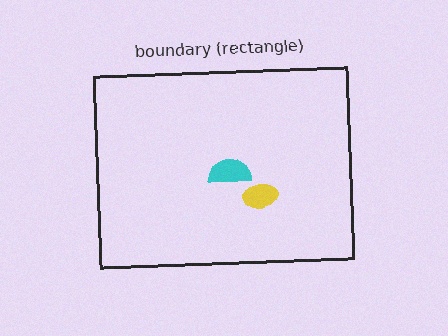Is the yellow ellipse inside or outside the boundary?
Inside.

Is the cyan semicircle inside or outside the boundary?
Inside.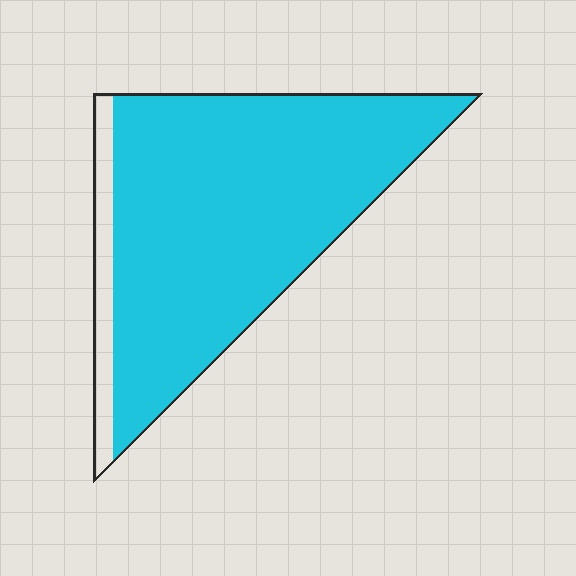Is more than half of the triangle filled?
Yes.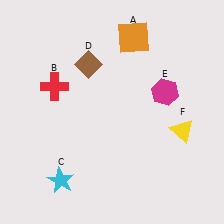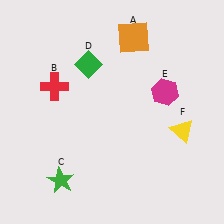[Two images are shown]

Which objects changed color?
C changed from cyan to green. D changed from brown to green.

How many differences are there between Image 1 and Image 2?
There are 2 differences between the two images.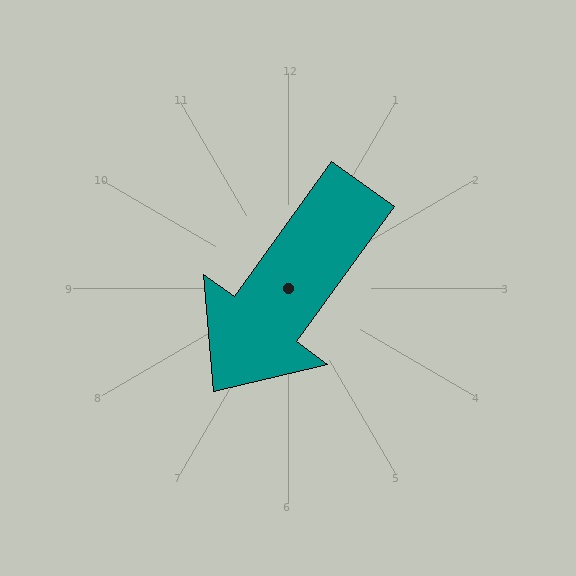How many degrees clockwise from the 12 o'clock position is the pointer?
Approximately 216 degrees.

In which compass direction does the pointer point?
Southwest.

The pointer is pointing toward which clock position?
Roughly 7 o'clock.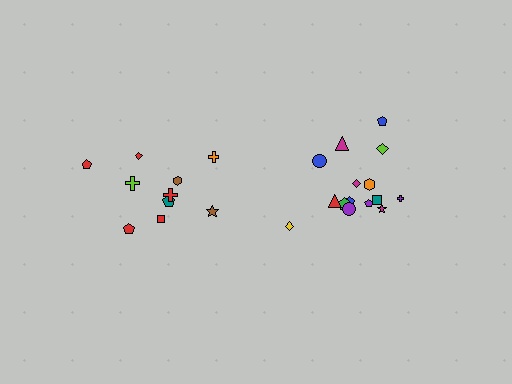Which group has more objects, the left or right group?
The right group.